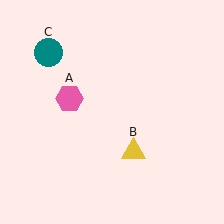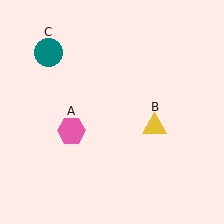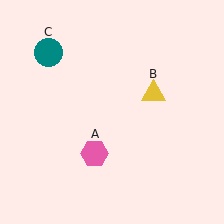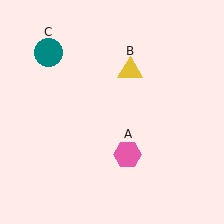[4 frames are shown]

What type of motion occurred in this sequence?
The pink hexagon (object A), yellow triangle (object B) rotated counterclockwise around the center of the scene.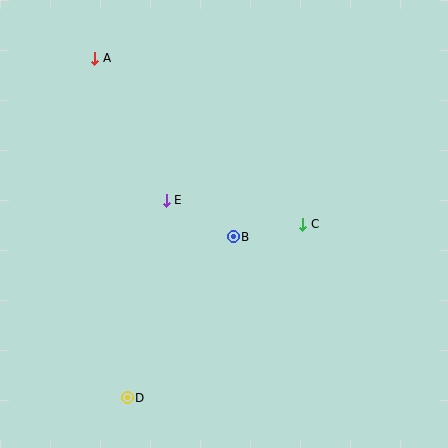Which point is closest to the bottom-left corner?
Point D is closest to the bottom-left corner.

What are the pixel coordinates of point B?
Point B is at (233, 237).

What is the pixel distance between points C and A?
The distance between C and A is 266 pixels.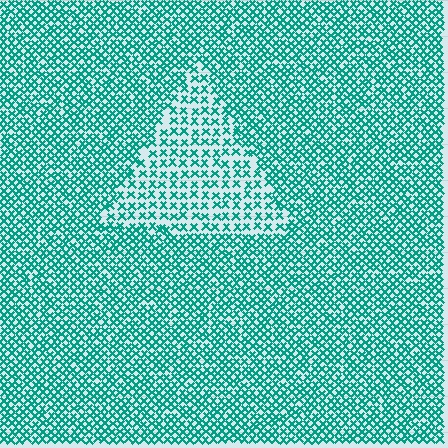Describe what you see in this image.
The image contains small teal elements arranged at two different densities. A triangle-shaped region is visible where the elements are less densely packed than the surrounding area.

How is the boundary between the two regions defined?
The boundary is defined by a change in element density (approximately 1.8x ratio). All elements are the same color, size, and shape.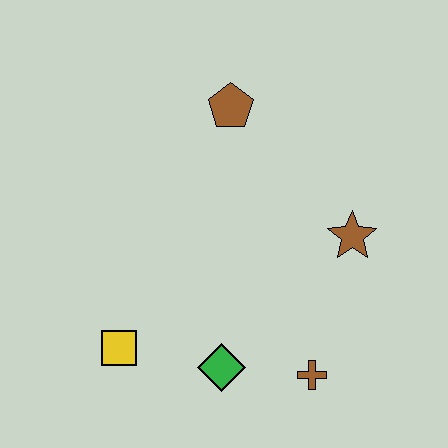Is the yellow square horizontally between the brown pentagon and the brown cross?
No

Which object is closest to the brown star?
The brown cross is closest to the brown star.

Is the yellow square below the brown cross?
No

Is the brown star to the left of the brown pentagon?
No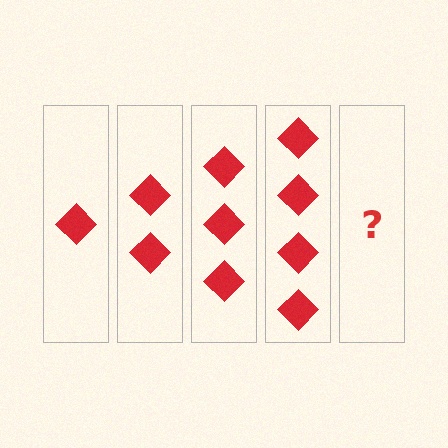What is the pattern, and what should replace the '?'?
The pattern is that each step adds one more diamond. The '?' should be 5 diamonds.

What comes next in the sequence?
The next element should be 5 diamonds.